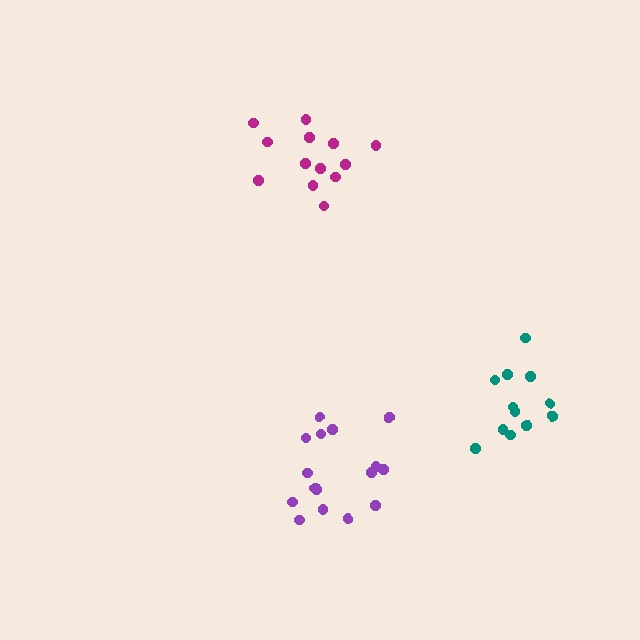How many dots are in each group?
Group 1: 16 dots, Group 2: 12 dots, Group 3: 13 dots (41 total).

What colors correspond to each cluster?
The clusters are colored: purple, teal, magenta.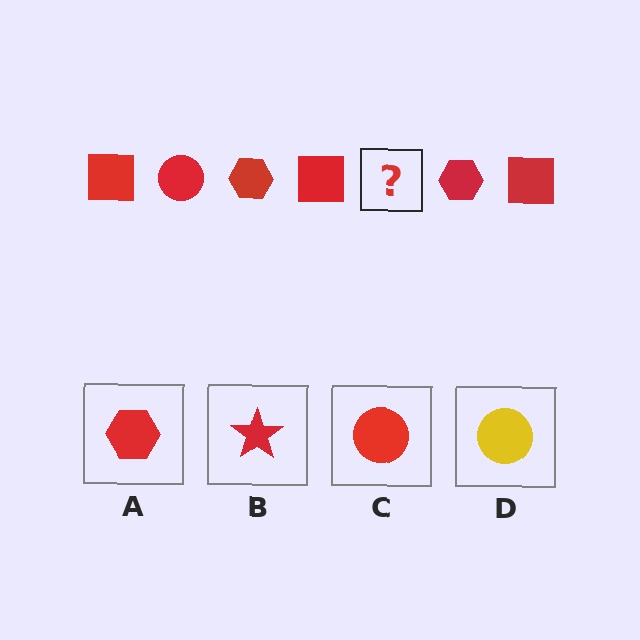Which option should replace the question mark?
Option C.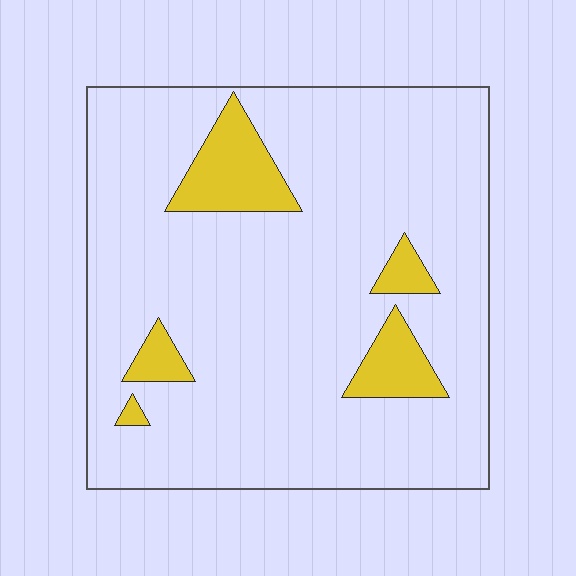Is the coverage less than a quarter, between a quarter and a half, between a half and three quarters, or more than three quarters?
Less than a quarter.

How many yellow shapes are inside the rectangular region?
5.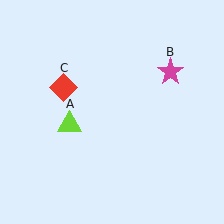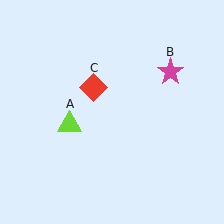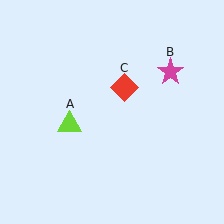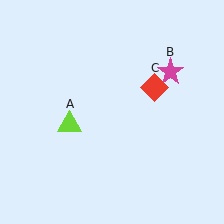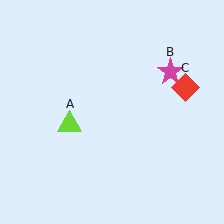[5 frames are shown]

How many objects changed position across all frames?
1 object changed position: red diamond (object C).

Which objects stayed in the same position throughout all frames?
Lime triangle (object A) and magenta star (object B) remained stationary.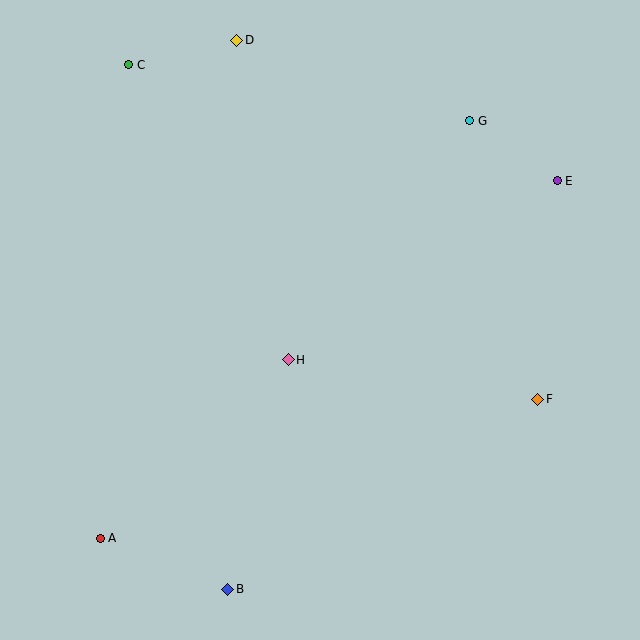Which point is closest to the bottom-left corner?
Point A is closest to the bottom-left corner.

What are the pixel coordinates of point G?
Point G is at (470, 121).